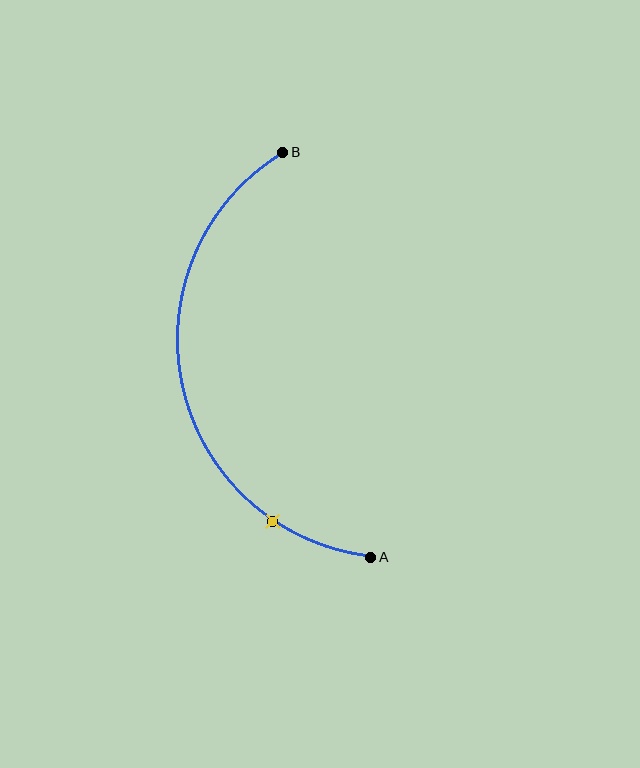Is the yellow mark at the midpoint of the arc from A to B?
No. The yellow mark lies on the arc but is closer to endpoint A. The arc midpoint would be at the point on the curve equidistant along the arc from both A and B.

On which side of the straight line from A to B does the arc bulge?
The arc bulges to the left of the straight line connecting A and B.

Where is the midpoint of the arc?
The arc midpoint is the point on the curve farthest from the straight line joining A and B. It sits to the left of that line.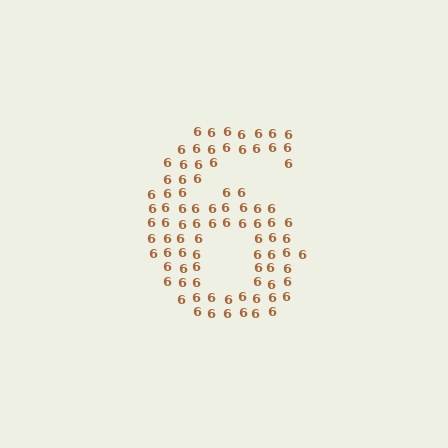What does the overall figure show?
The overall figure shows the digit 6.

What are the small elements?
The small elements are digit 6's.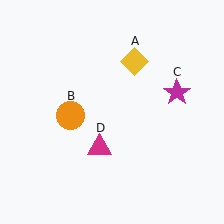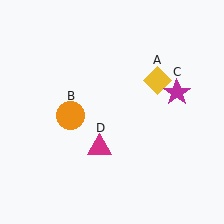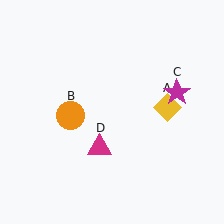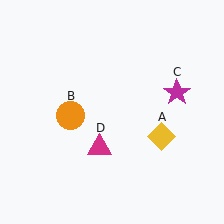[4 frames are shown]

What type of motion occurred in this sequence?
The yellow diamond (object A) rotated clockwise around the center of the scene.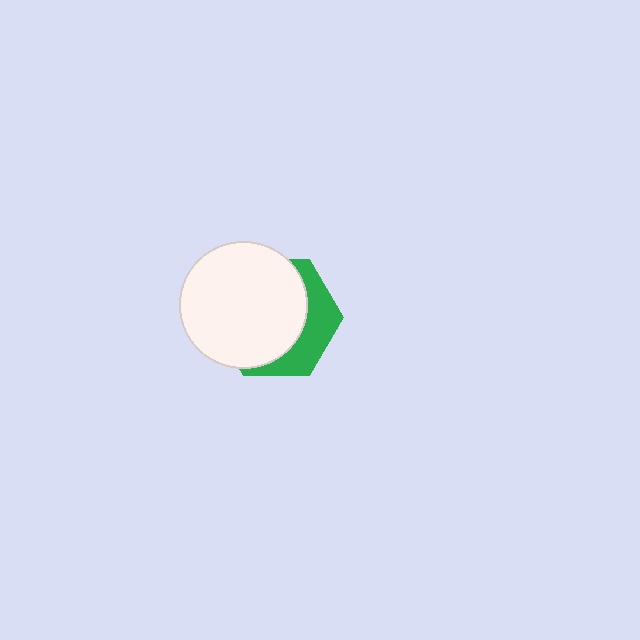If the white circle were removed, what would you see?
You would see the complete green hexagon.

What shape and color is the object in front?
The object in front is a white circle.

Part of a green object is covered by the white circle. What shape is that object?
It is a hexagon.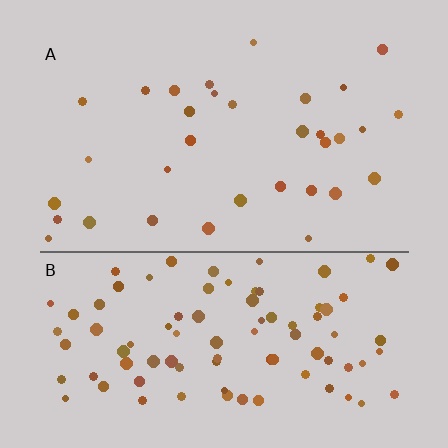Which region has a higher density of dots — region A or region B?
B (the bottom).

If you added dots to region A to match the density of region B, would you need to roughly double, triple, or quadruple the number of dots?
Approximately triple.